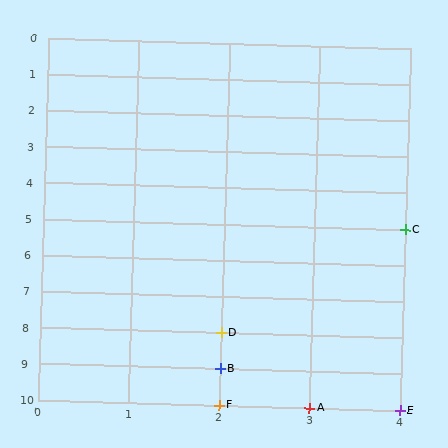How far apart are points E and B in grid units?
Points E and B are 2 columns and 1 row apart (about 2.2 grid units diagonally).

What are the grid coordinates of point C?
Point C is at grid coordinates (4, 5).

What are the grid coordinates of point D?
Point D is at grid coordinates (2, 8).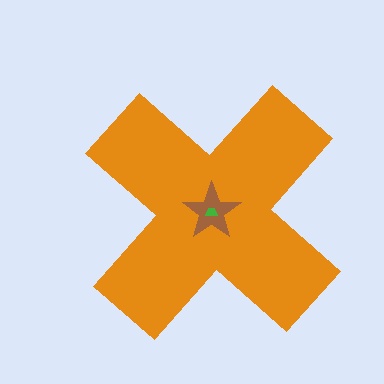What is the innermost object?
The green trapezoid.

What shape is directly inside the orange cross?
The brown star.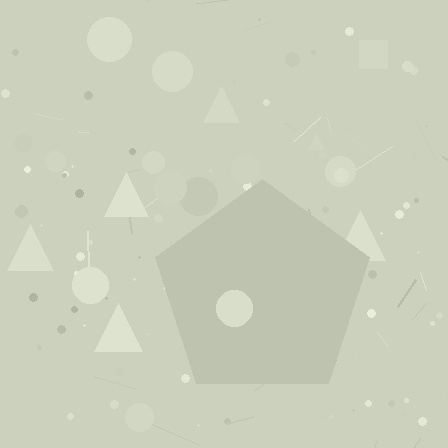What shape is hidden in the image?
A pentagon is hidden in the image.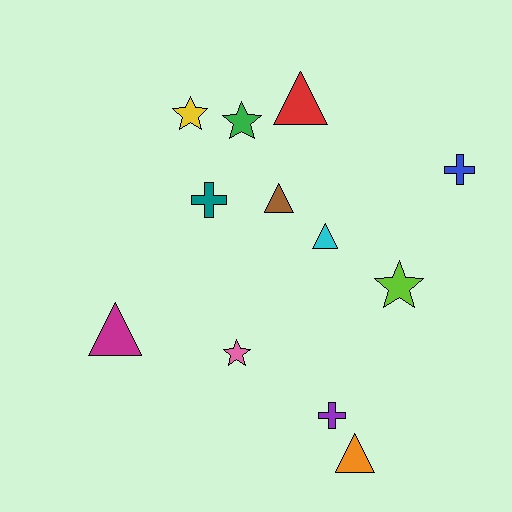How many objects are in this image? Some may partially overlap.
There are 12 objects.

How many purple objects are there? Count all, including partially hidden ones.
There is 1 purple object.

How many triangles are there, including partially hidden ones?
There are 5 triangles.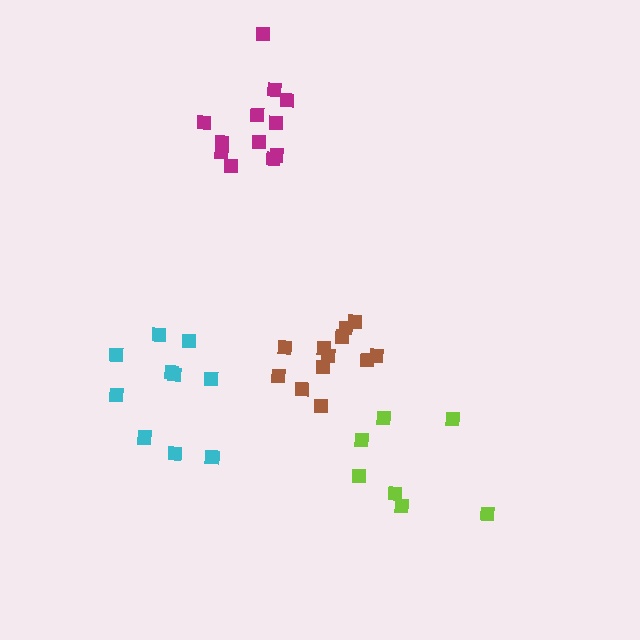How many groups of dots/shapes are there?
There are 4 groups.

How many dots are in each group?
Group 1: 12 dots, Group 2: 10 dots, Group 3: 7 dots, Group 4: 12 dots (41 total).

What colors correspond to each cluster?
The clusters are colored: brown, cyan, lime, magenta.